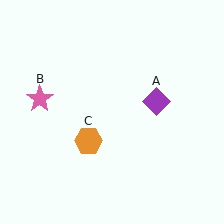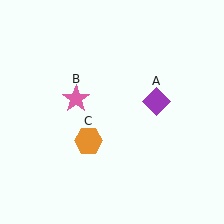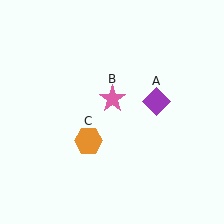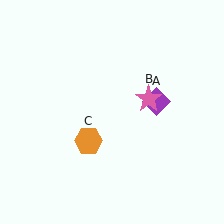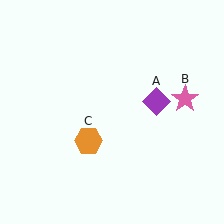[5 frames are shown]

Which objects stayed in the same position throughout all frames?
Purple diamond (object A) and orange hexagon (object C) remained stationary.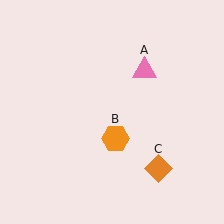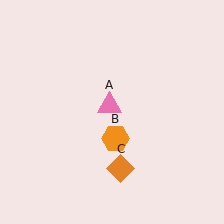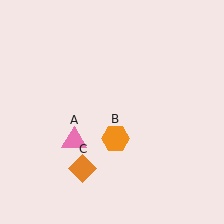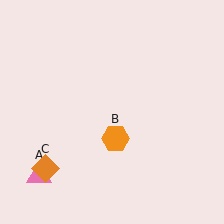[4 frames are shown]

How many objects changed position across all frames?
2 objects changed position: pink triangle (object A), orange diamond (object C).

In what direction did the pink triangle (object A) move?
The pink triangle (object A) moved down and to the left.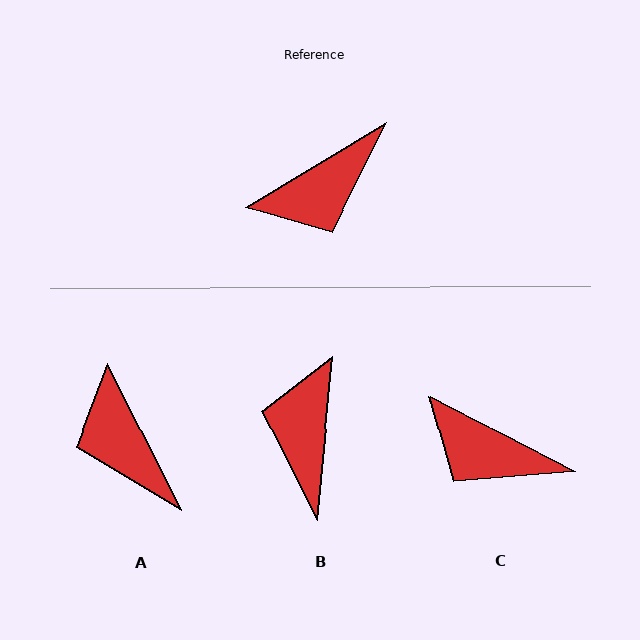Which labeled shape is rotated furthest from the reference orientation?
B, about 127 degrees away.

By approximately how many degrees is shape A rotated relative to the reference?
Approximately 94 degrees clockwise.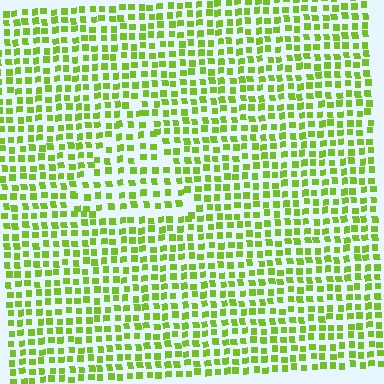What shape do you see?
I see a triangle.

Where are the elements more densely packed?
The elements are more densely packed outside the triangle boundary.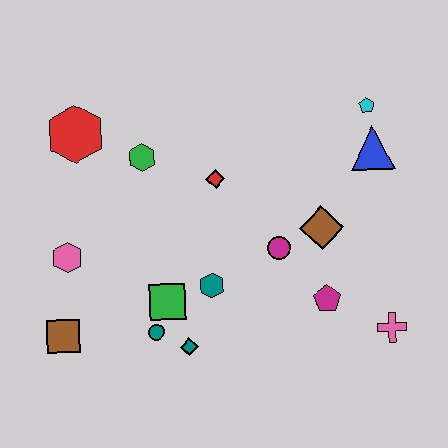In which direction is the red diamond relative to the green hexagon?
The red diamond is to the right of the green hexagon.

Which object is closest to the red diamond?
The green hexagon is closest to the red diamond.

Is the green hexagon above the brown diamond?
Yes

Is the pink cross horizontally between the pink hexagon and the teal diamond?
No